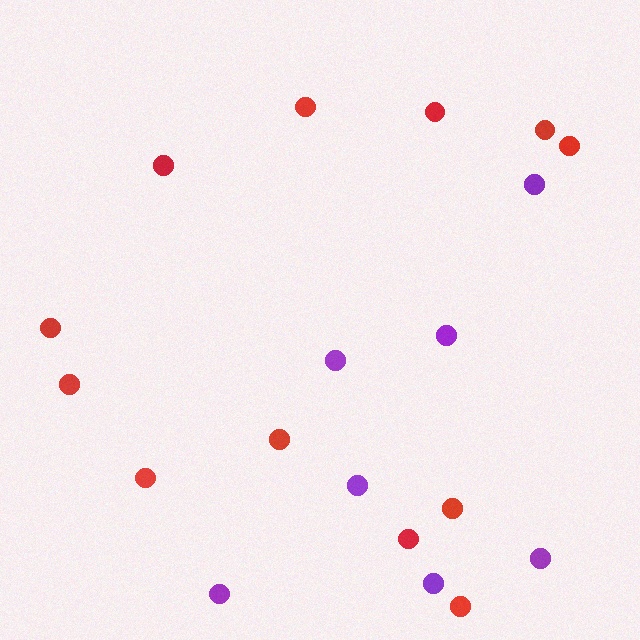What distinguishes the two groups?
There are 2 groups: one group of purple circles (7) and one group of red circles (12).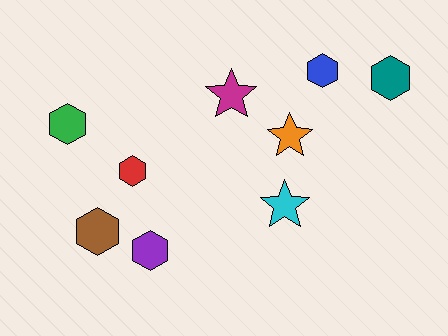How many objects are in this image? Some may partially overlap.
There are 9 objects.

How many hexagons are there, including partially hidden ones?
There are 6 hexagons.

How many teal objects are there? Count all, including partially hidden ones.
There is 1 teal object.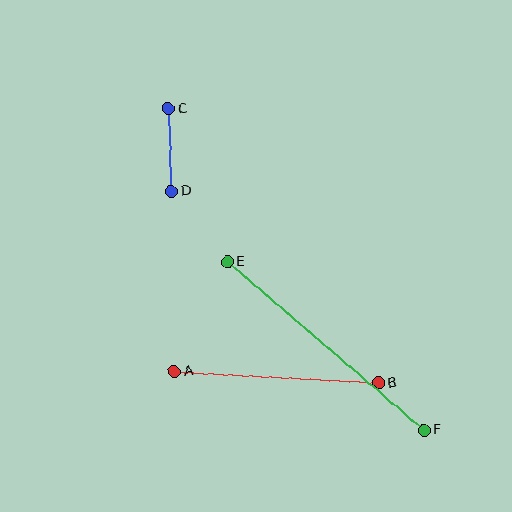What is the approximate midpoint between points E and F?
The midpoint is at approximately (326, 346) pixels.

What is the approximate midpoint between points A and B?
The midpoint is at approximately (277, 377) pixels.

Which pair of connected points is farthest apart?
Points E and F are farthest apart.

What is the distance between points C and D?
The distance is approximately 82 pixels.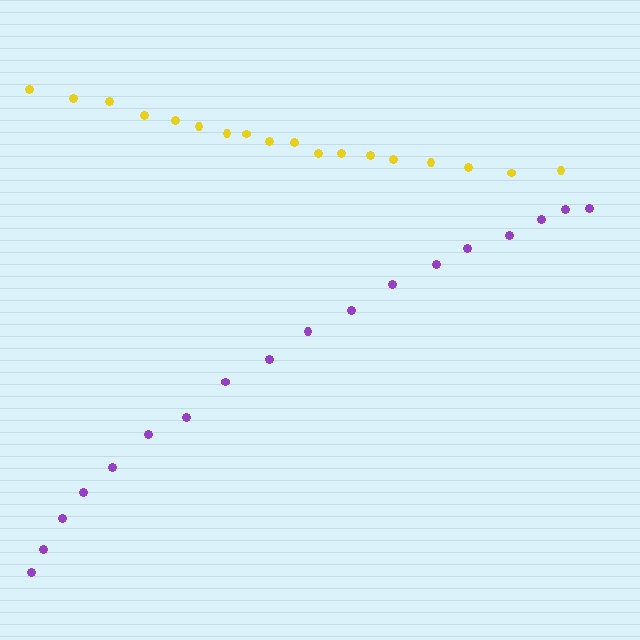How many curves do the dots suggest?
There are 2 distinct paths.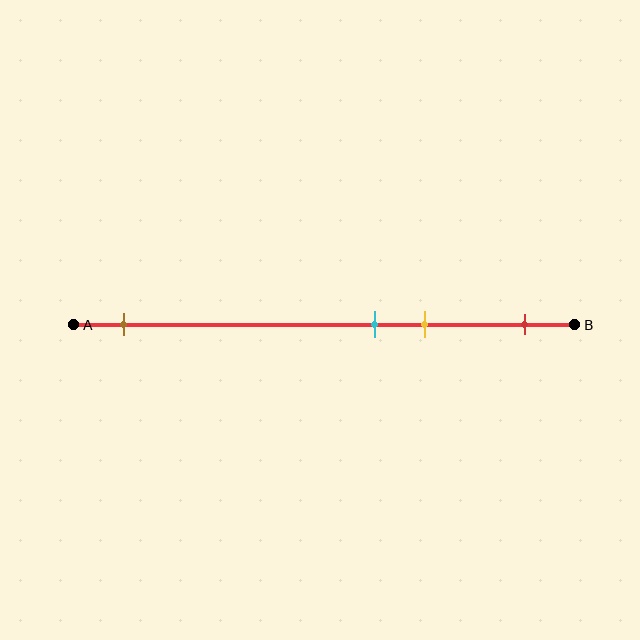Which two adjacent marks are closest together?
The cyan and yellow marks are the closest adjacent pair.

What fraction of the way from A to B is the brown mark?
The brown mark is approximately 10% (0.1) of the way from A to B.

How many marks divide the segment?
There are 4 marks dividing the segment.